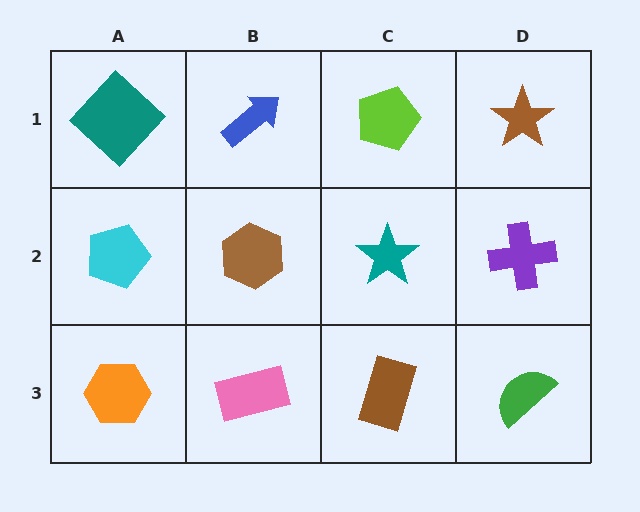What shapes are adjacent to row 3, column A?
A cyan pentagon (row 2, column A), a pink rectangle (row 3, column B).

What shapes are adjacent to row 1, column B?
A brown hexagon (row 2, column B), a teal diamond (row 1, column A), a lime pentagon (row 1, column C).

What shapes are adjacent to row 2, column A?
A teal diamond (row 1, column A), an orange hexagon (row 3, column A), a brown hexagon (row 2, column B).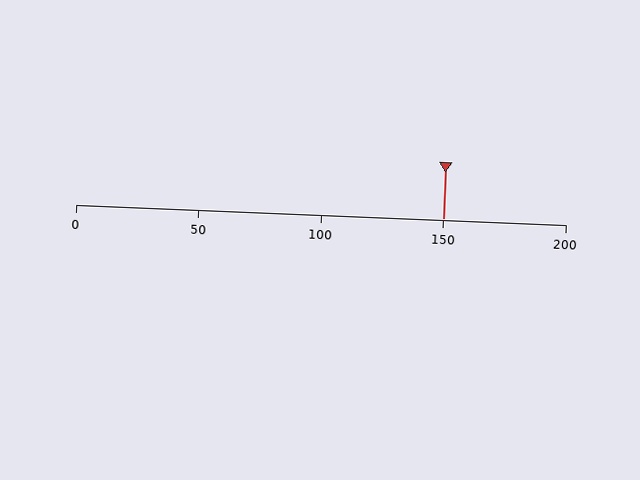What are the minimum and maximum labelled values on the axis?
The axis runs from 0 to 200.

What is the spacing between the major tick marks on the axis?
The major ticks are spaced 50 apart.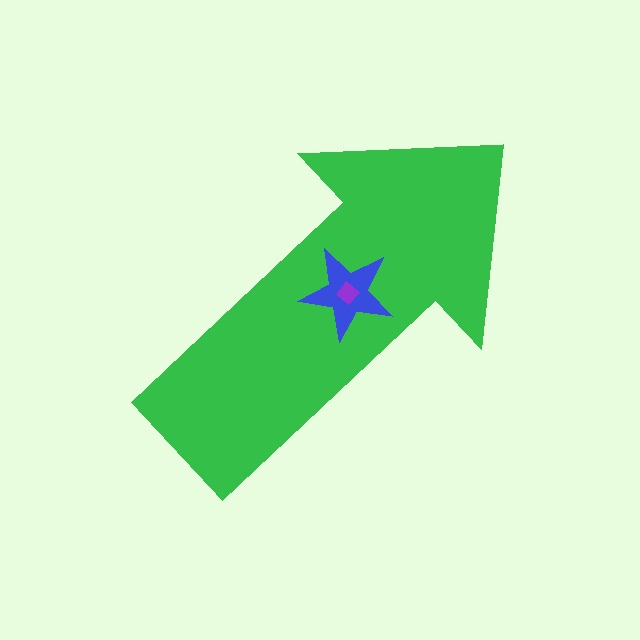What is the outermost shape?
The green arrow.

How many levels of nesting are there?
3.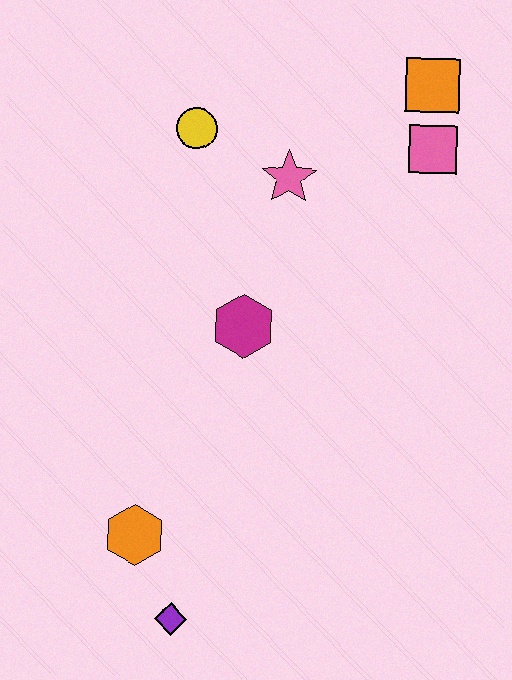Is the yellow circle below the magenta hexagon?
No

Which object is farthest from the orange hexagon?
The orange square is farthest from the orange hexagon.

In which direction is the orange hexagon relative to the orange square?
The orange hexagon is below the orange square.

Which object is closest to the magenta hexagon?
The pink star is closest to the magenta hexagon.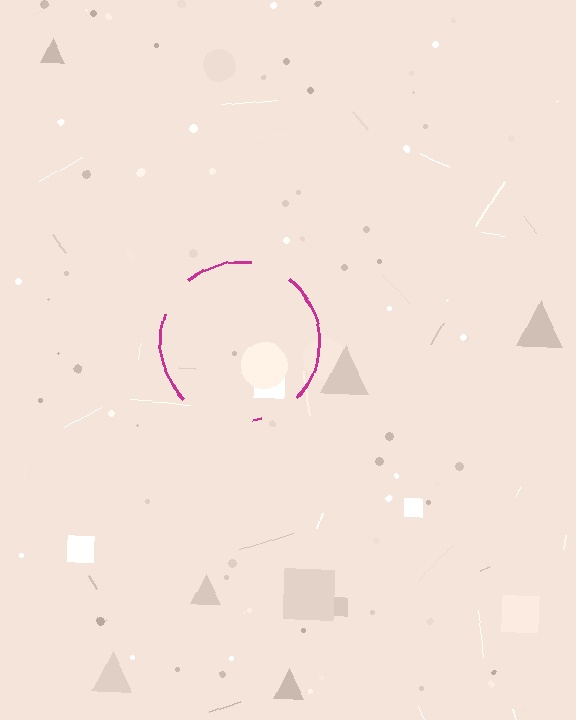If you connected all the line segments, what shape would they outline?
They would outline a circle.